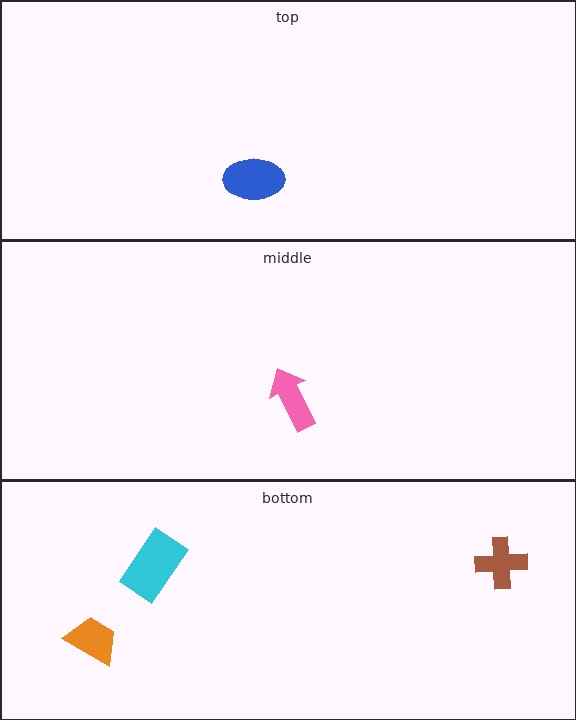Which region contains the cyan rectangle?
The bottom region.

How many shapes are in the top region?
1.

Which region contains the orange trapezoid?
The bottom region.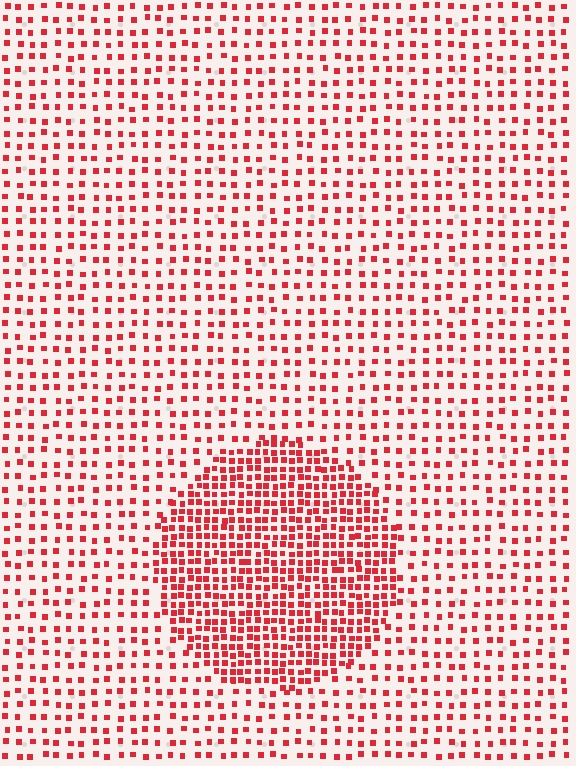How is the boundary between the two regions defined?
The boundary is defined by a change in element density (approximately 2.3x ratio). All elements are the same color, size, and shape.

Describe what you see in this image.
The image contains small red elements arranged at two different densities. A circle-shaped region is visible where the elements are more densely packed than the surrounding area.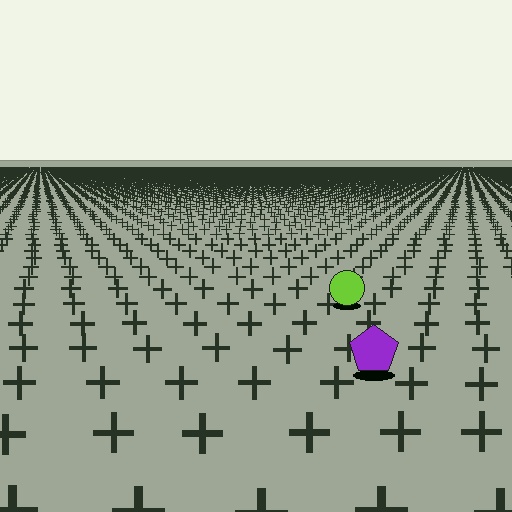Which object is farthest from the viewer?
The lime circle is farthest from the viewer. It appears smaller and the ground texture around it is denser.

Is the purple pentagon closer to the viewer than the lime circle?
Yes. The purple pentagon is closer — you can tell from the texture gradient: the ground texture is coarser near it.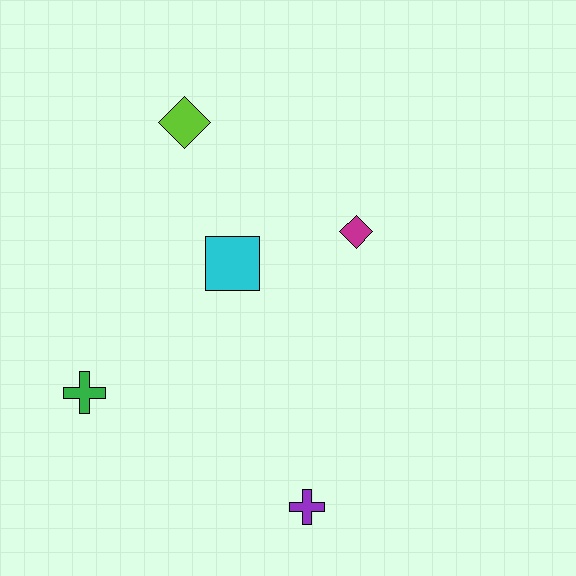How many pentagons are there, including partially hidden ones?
There are no pentagons.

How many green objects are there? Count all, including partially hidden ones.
There is 1 green object.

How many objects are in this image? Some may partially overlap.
There are 5 objects.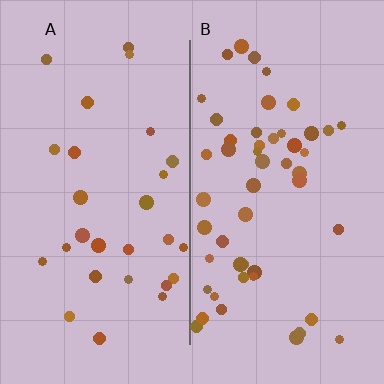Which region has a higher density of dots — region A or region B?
B (the right).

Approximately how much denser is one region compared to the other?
Approximately 1.8× — region B over region A.